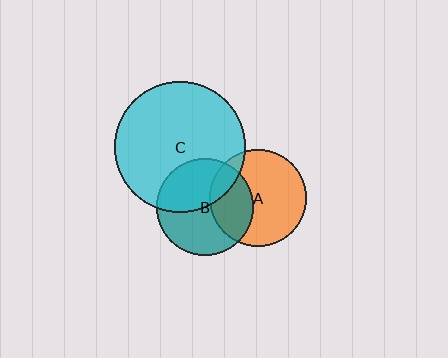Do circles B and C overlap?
Yes.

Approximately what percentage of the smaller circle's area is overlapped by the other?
Approximately 45%.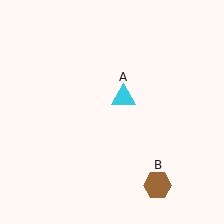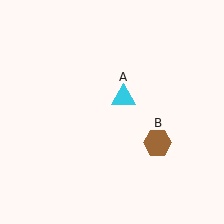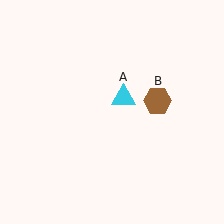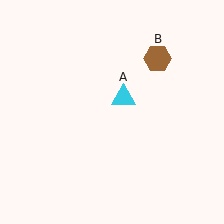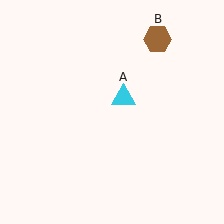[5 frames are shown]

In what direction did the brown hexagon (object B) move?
The brown hexagon (object B) moved up.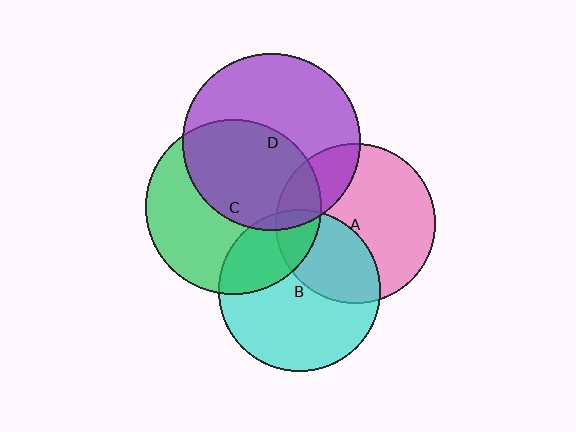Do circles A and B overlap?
Yes.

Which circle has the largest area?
Circle D (purple).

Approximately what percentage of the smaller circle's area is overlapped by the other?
Approximately 35%.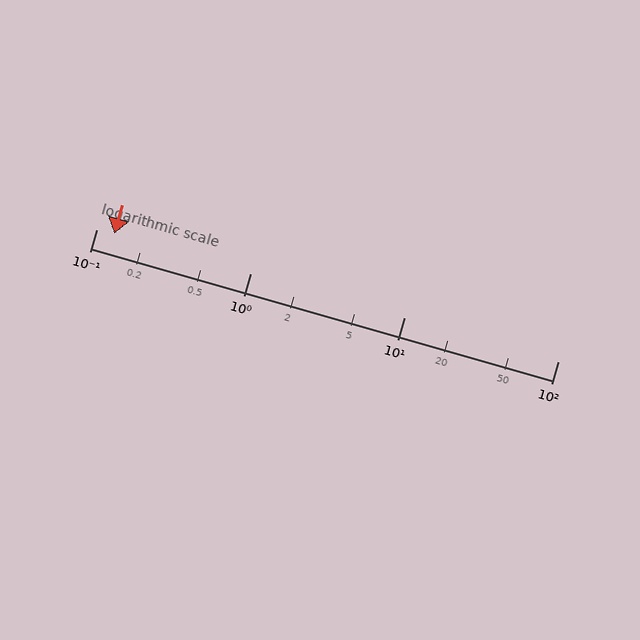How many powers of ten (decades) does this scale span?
The scale spans 3 decades, from 0.1 to 100.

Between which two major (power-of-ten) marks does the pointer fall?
The pointer is between 0.1 and 1.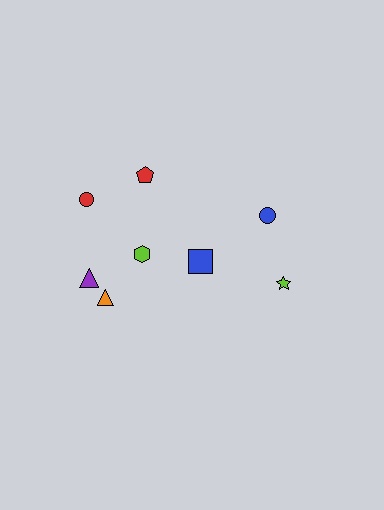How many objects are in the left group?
There are 5 objects.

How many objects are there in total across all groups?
There are 8 objects.